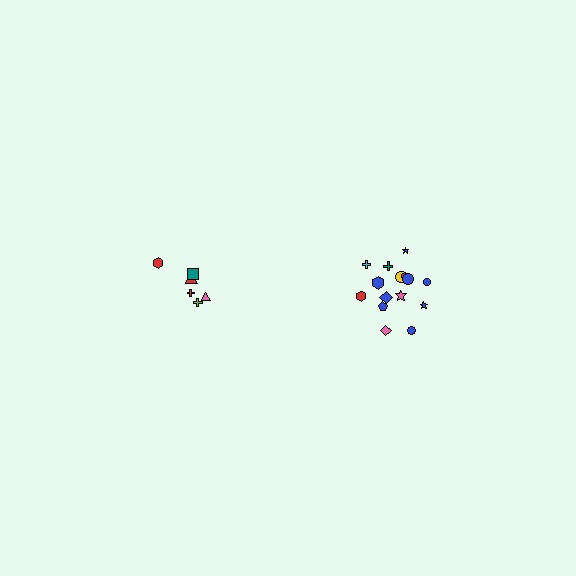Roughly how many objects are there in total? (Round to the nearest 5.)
Roughly 20 objects in total.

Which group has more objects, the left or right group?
The right group.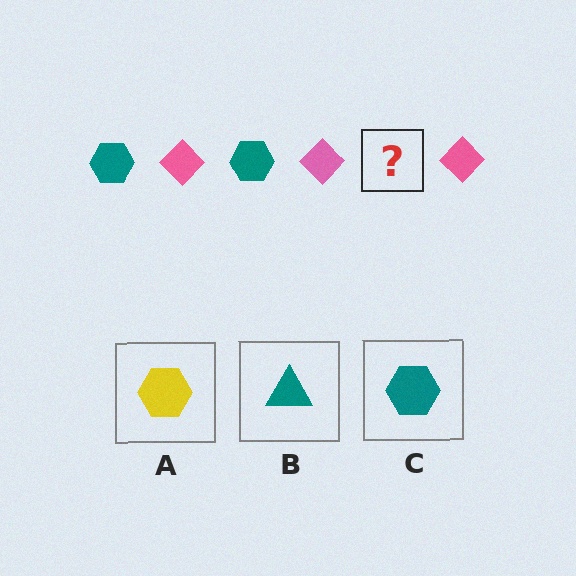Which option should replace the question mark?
Option C.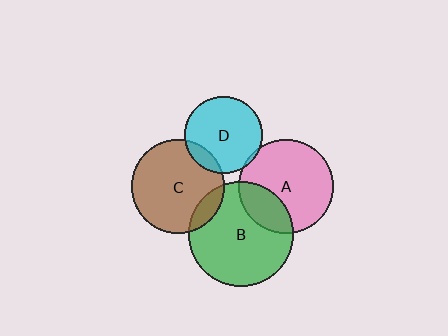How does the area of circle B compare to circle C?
Approximately 1.3 times.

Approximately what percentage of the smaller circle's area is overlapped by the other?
Approximately 25%.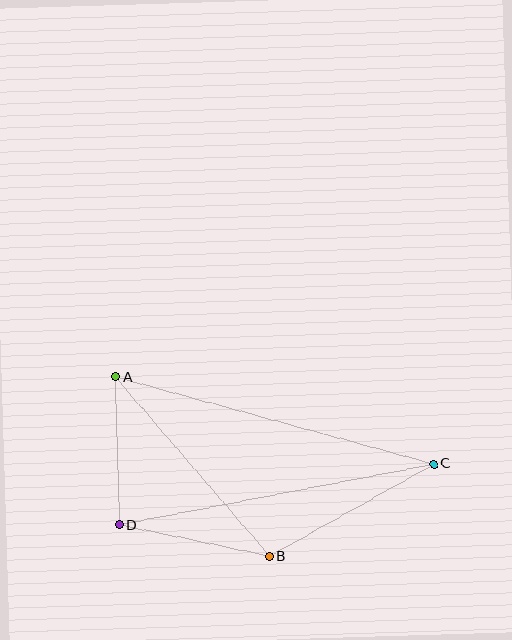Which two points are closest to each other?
Points A and D are closest to each other.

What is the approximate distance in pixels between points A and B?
The distance between A and B is approximately 237 pixels.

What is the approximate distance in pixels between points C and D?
The distance between C and D is approximately 320 pixels.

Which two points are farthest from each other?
Points A and C are farthest from each other.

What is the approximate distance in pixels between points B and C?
The distance between B and C is approximately 188 pixels.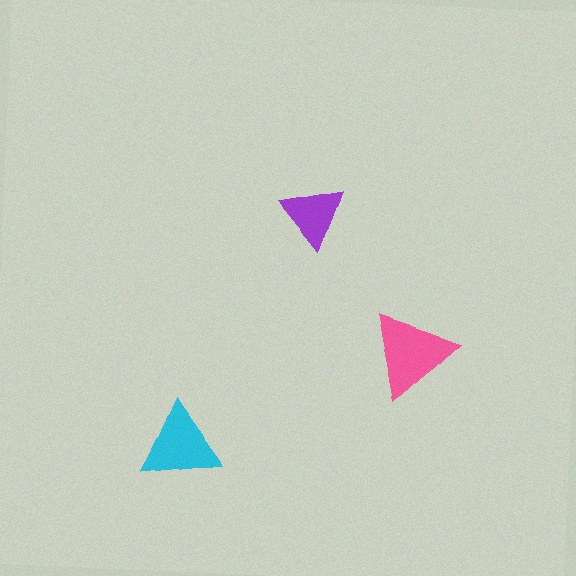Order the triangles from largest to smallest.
the pink one, the cyan one, the purple one.